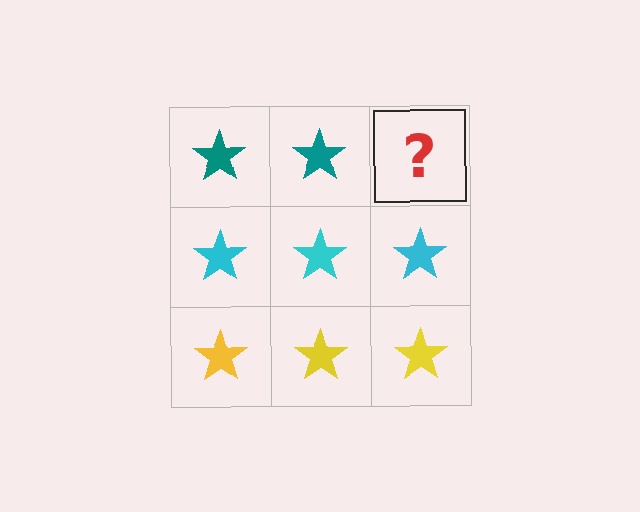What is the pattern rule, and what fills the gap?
The rule is that each row has a consistent color. The gap should be filled with a teal star.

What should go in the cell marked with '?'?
The missing cell should contain a teal star.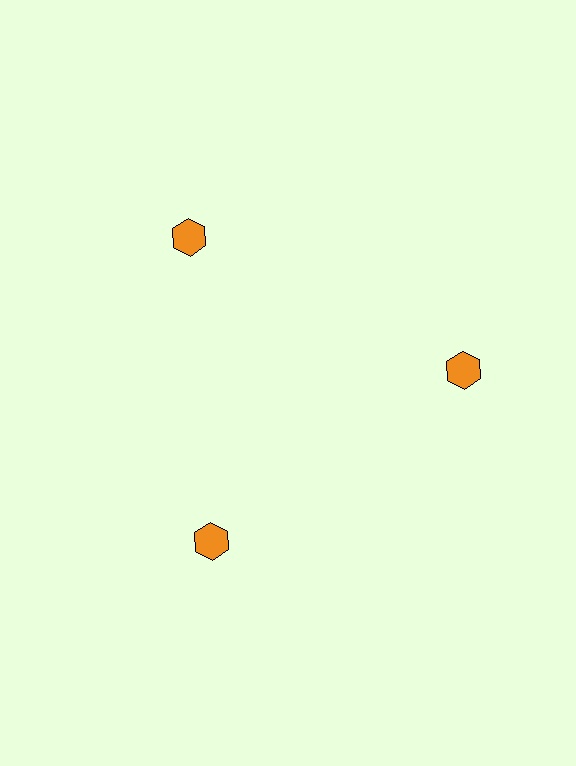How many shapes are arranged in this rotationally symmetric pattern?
There are 3 shapes, arranged in 3 groups of 1.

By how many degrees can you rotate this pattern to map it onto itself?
The pattern maps onto itself every 120 degrees of rotation.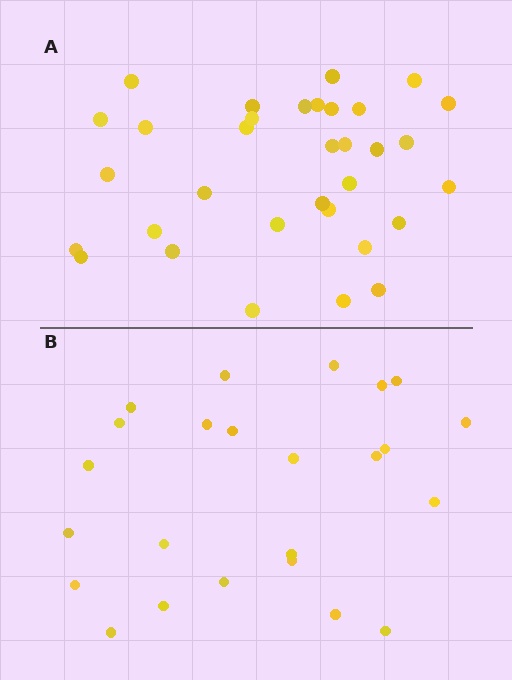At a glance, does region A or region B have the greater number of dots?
Region A (the top region) has more dots.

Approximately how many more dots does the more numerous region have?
Region A has roughly 8 or so more dots than region B.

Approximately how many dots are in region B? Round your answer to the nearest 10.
About 20 dots. (The exact count is 24, which rounds to 20.)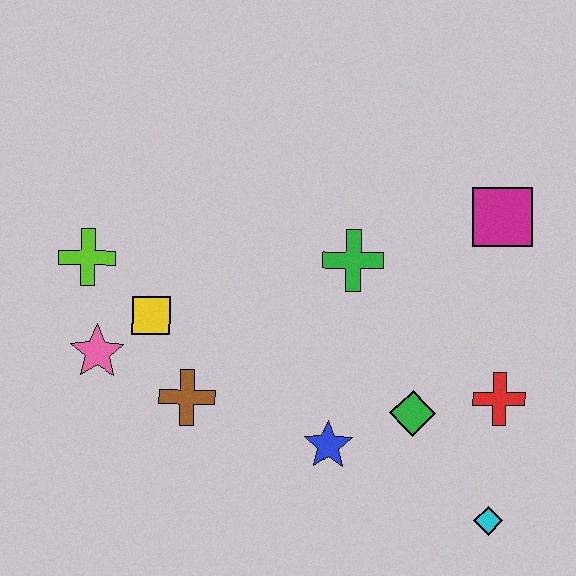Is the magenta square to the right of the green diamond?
Yes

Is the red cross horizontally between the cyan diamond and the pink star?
No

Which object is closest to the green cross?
The magenta square is closest to the green cross.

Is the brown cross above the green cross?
No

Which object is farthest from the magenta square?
The pink star is farthest from the magenta square.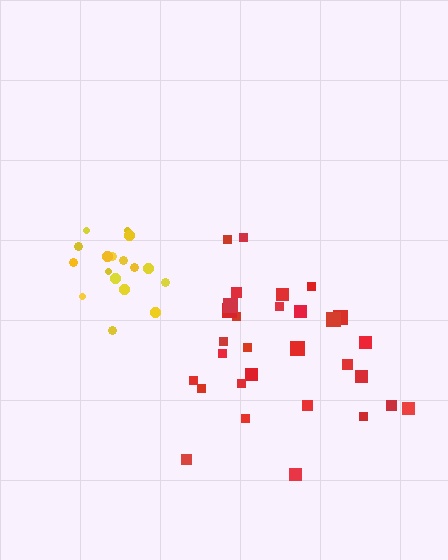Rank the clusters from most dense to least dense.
yellow, red.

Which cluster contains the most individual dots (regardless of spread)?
Red (30).